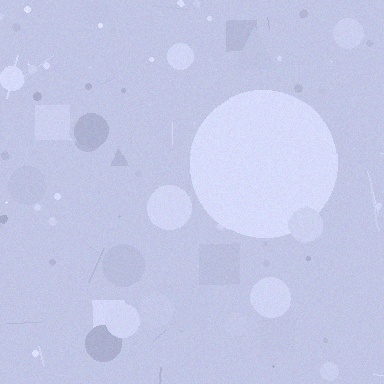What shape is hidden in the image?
A circle is hidden in the image.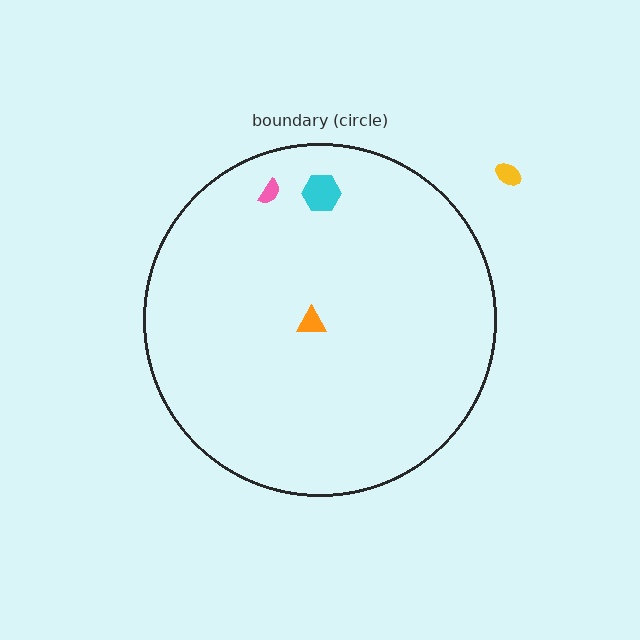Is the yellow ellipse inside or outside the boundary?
Outside.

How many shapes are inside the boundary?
3 inside, 1 outside.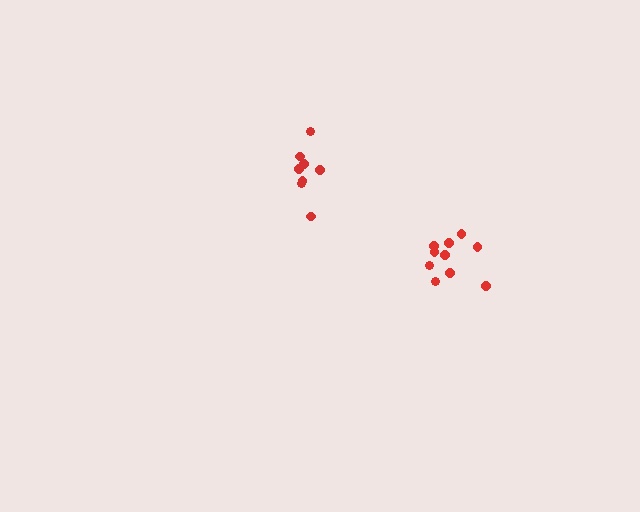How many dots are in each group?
Group 1: 8 dots, Group 2: 10 dots (18 total).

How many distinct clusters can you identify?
There are 2 distinct clusters.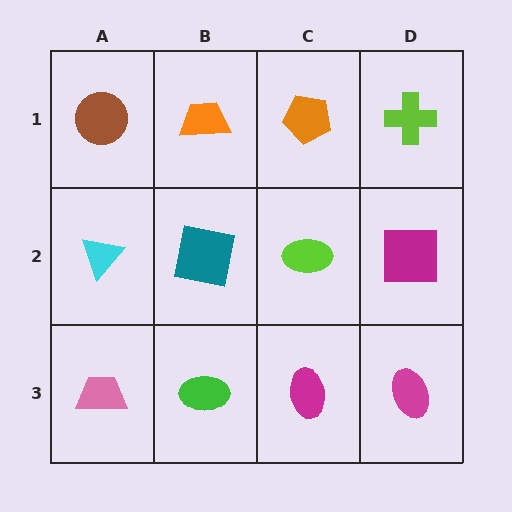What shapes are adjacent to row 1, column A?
A cyan triangle (row 2, column A), an orange trapezoid (row 1, column B).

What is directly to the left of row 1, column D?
An orange pentagon.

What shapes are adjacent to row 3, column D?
A magenta square (row 2, column D), a magenta ellipse (row 3, column C).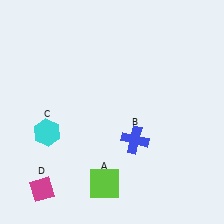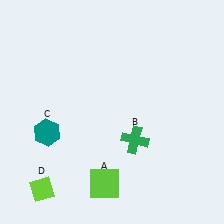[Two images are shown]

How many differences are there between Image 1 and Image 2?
There are 3 differences between the two images.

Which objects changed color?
B changed from blue to green. C changed from cyan to teal. D changed from magenta to lime.